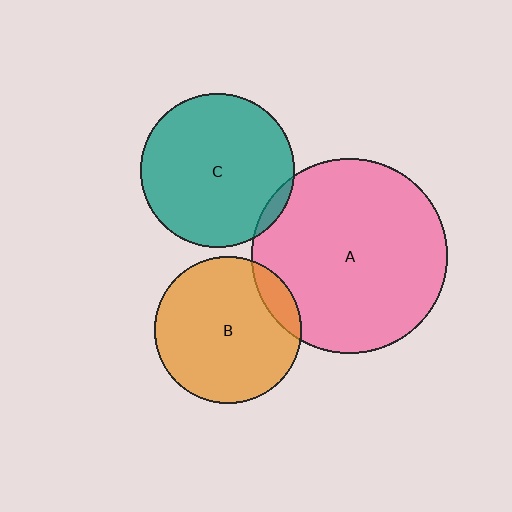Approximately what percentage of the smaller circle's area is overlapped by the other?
Approximately 10%.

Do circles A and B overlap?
Yes.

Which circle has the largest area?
Circle A (pink).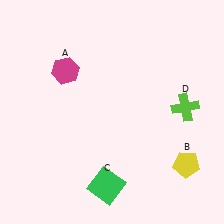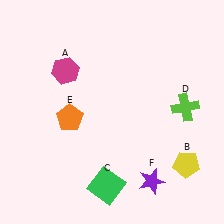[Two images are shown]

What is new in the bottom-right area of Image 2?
A purple star (F) was added in the bottom-right area of Image 2.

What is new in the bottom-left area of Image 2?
An orange pentagon (E) was added in the bottom-left area of Image 2.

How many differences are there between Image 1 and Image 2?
There are 2 differences between the two images.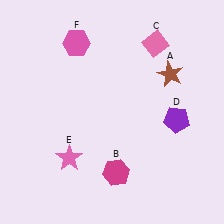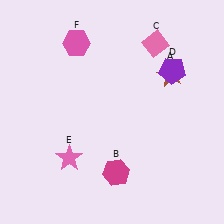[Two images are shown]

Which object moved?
The purple pentagon (D) moved up.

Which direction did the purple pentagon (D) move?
The purple pentagon (D) moved up.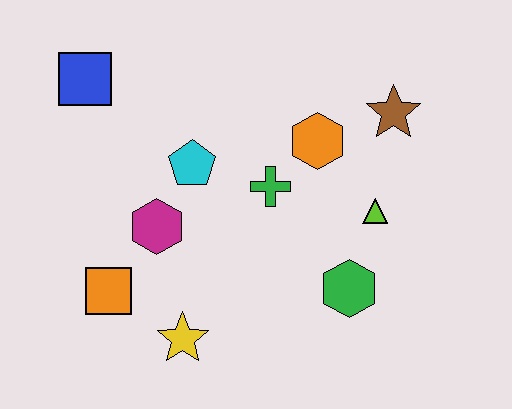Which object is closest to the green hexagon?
The lime triangle is closest to the green hexagon.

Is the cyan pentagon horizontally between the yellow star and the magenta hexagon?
No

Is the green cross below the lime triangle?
No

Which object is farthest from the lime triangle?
The blue square is farthest from the lime triangle.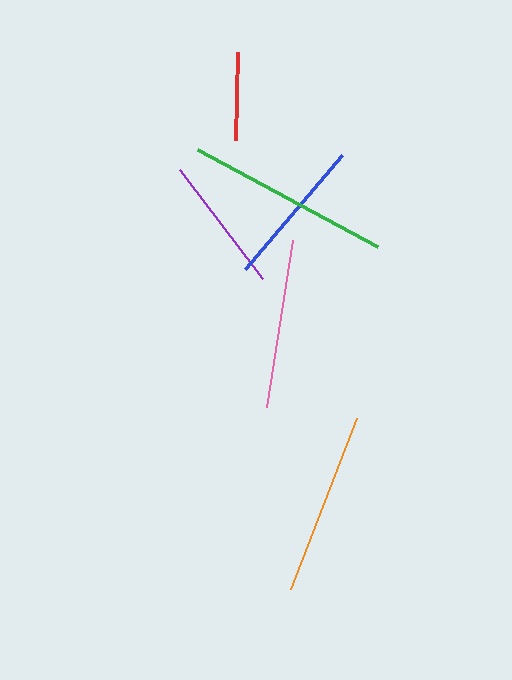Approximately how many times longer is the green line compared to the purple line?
The green line is approximately 1.5 times the length of the purple line.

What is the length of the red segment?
The red segment is approximately 88 pixels long.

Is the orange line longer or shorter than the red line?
The orange line is longer than the red line.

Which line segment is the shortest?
The red line is the shortest at approximately 88 pixels.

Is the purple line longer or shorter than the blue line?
The blue line is longer than the purple line.